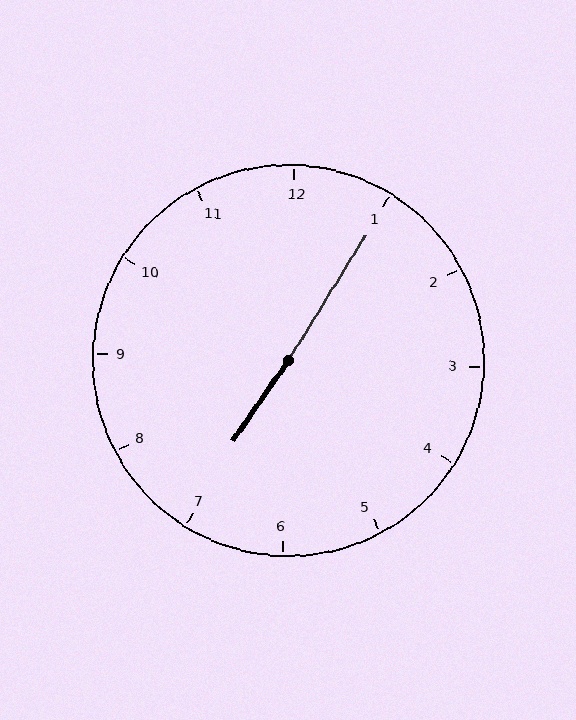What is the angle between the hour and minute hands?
Approximately 178 degrees.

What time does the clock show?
7:05.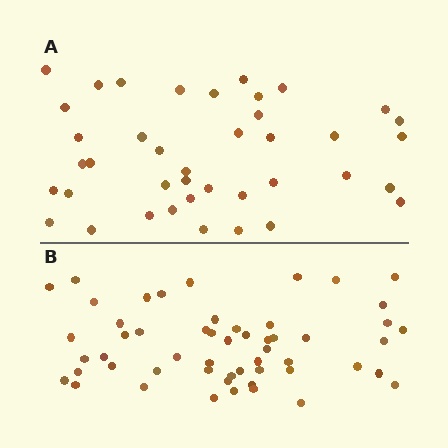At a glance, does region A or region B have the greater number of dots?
Region B (the bottom region) has more dots.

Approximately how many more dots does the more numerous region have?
Region B has approximately 15 more dots than region A.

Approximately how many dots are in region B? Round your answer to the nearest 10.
About 50 dots. (The exact count is 54, which rounds to 50.)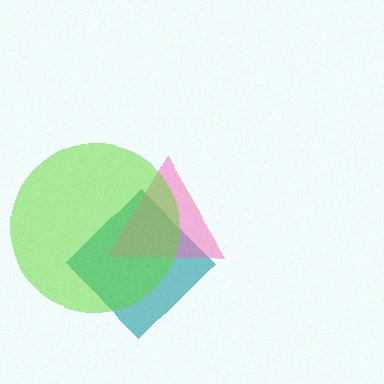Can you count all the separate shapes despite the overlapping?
Yes, there are 3 separate shapes.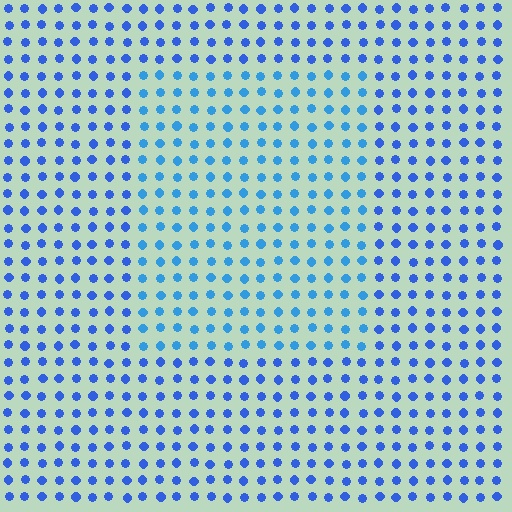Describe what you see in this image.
The image is filled with small blue elements in a uniform arrangement. A rectangle-shaped region is visible where the elements are tinted to a slightly different hue, forming a subtle color boundary.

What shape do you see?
I see a rectangle.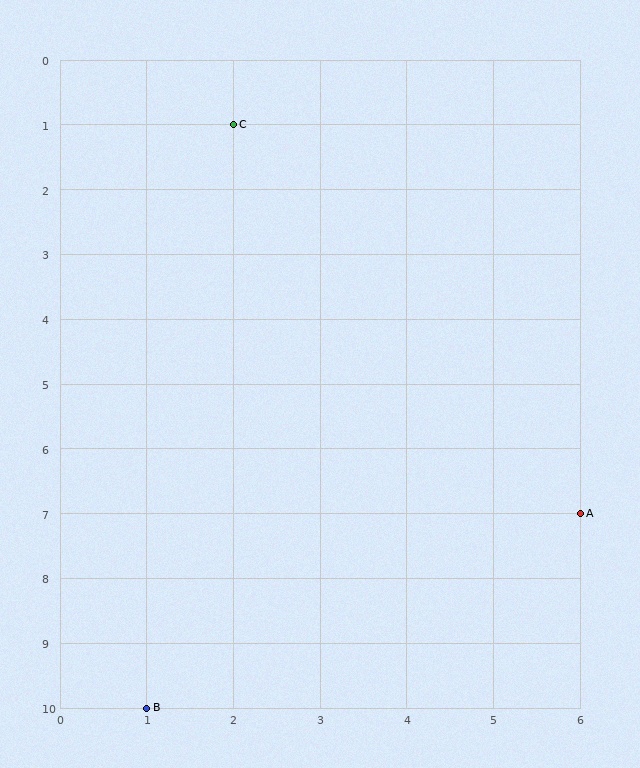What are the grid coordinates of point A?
Point A is at grid coordinates (6, 7).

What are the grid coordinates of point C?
Point C is at grid coordinates (2, 1).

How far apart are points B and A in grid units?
Points B and A are 5 columns and 3 rows apart (about 5.8 grid units diagonally).